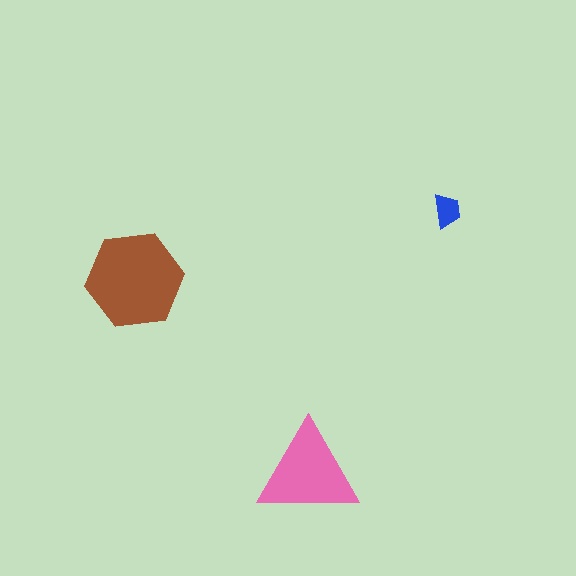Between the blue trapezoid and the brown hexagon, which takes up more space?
The brown hexagon.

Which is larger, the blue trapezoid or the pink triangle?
The pink triangle.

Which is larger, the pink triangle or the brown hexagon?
The brown hexagon.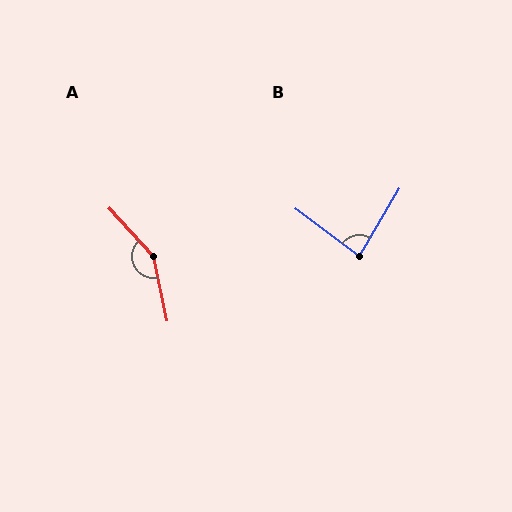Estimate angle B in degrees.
Approximately 84 degrees.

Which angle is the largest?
A, at approximately 149 degrees.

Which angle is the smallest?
B, at approximately 84 degrees.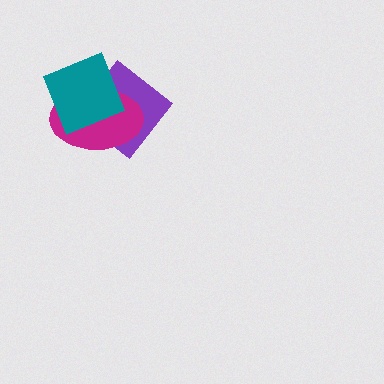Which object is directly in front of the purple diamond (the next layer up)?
The magenta ellipse is directly in front of the purple diamond.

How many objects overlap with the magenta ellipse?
2 objects overlap with the magenta ellipse.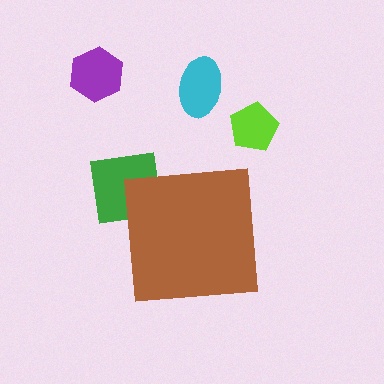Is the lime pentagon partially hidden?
No, the lime pentagon is fully visible.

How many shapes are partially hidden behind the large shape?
1 shape is partially hidden.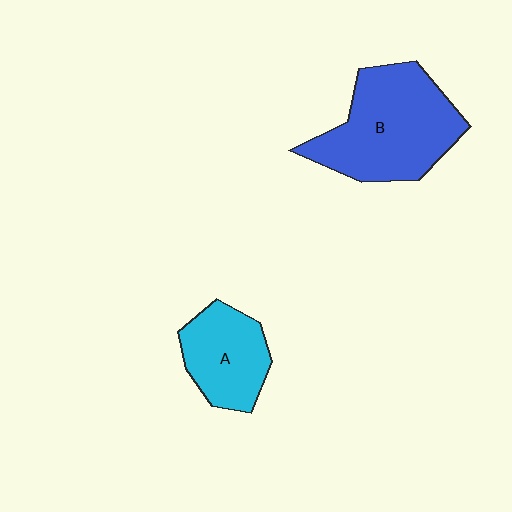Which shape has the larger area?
Shape B (blue).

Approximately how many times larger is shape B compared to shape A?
Approximately 1.7 times.